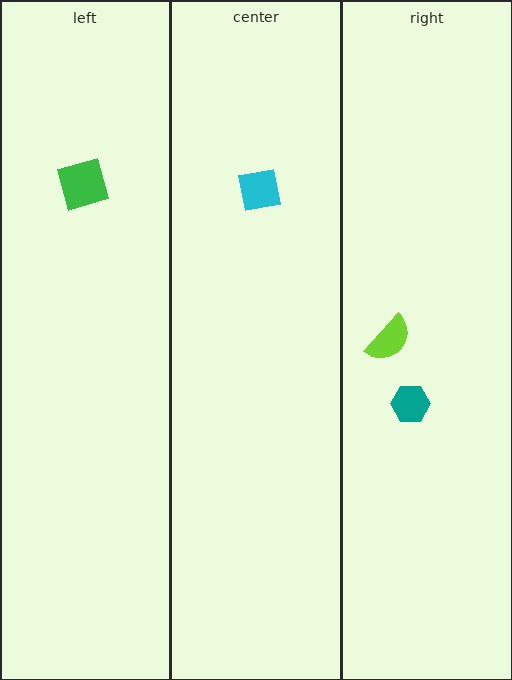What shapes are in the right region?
The teal hexagon, the lime semicircle.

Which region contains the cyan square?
The center region.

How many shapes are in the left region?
1.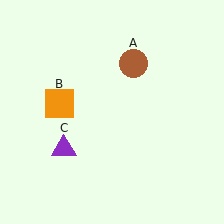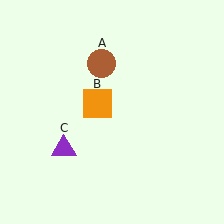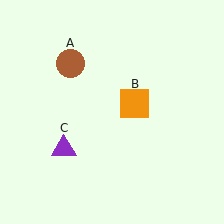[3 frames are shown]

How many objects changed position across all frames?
2 objects changed position: brown circle (object A), orange square (object B).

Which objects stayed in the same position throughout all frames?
Purple triangle (object C) remained stationary.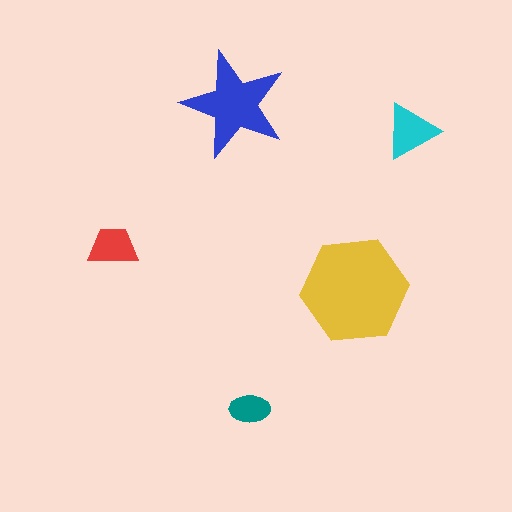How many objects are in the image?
There are 5 objects in the image.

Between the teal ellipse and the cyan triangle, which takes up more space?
The cyan triangle.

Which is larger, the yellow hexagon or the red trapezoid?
The yellow hexagon.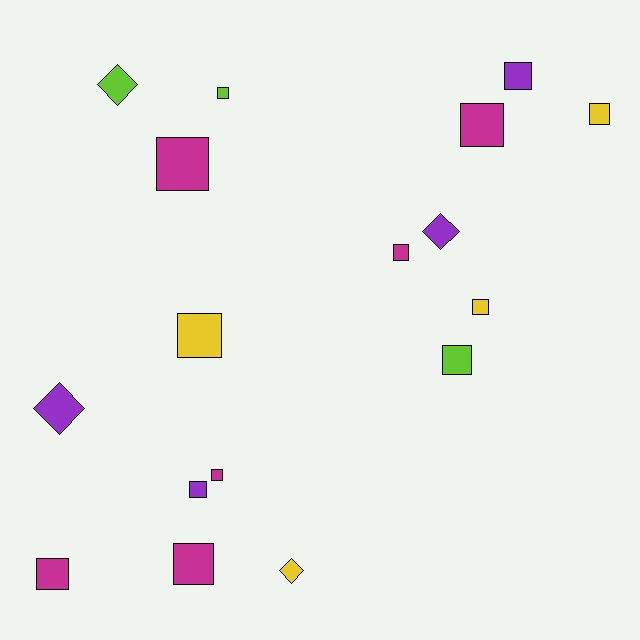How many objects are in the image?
There are 17 objects.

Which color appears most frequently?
Magenta, with 6 objects.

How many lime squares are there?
There are 2 lime squares.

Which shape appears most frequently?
Square, with 13 objects.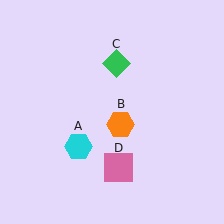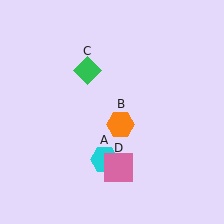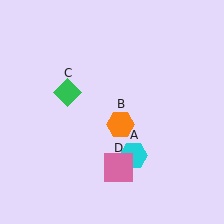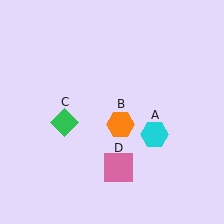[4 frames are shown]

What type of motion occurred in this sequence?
The cyan hexagon (object A), green diamond (object C) rotated counterclockwise around the center of the scene.